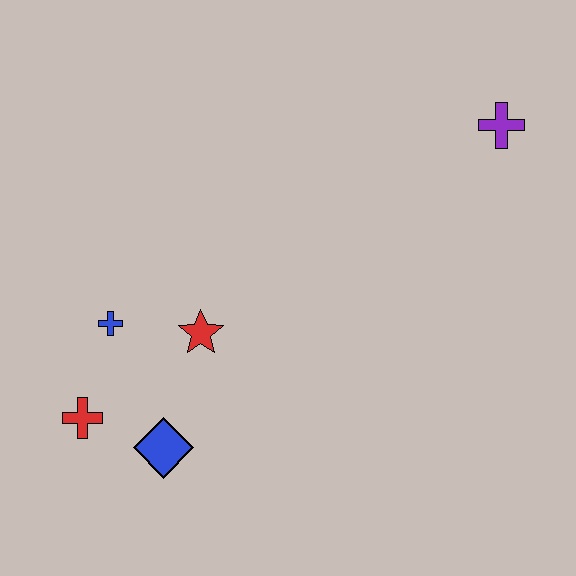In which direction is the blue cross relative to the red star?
The blue cross is to the left of the red star.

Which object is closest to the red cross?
The blue diamond is closest to the red cross.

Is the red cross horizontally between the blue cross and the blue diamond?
No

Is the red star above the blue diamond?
Yes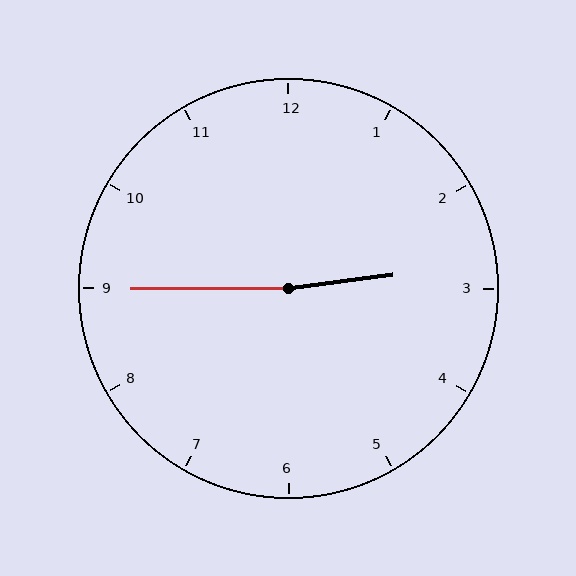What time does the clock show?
2:45.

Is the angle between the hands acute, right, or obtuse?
It is obtuse.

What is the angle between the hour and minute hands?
Approximately 172 degrees.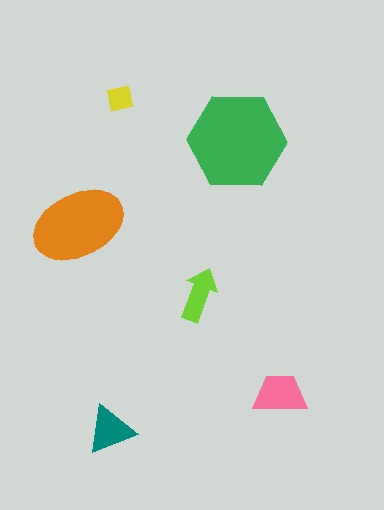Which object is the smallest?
The yellow square.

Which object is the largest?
The green hexagon.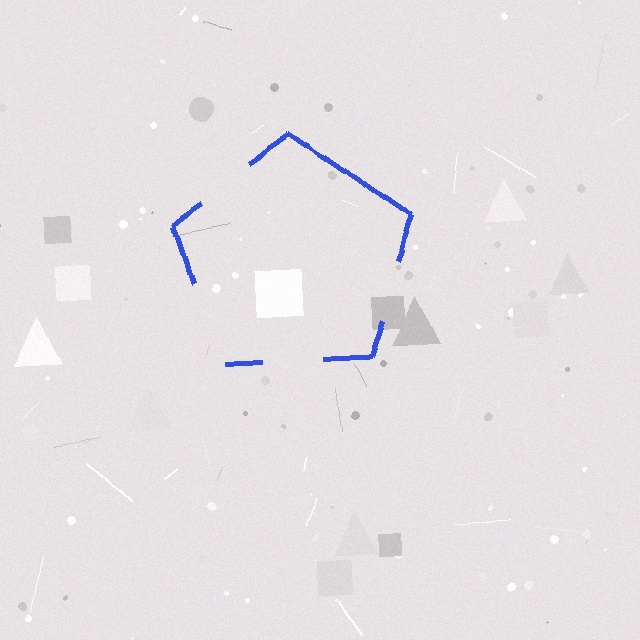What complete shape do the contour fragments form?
The contour fragments form a pentagon.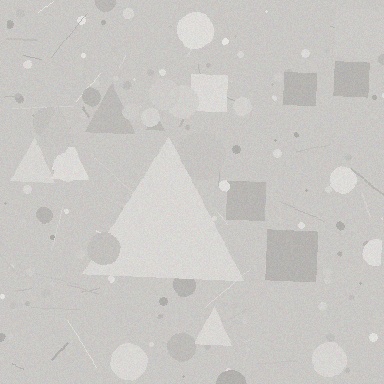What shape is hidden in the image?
A triangle is hidden in the image.